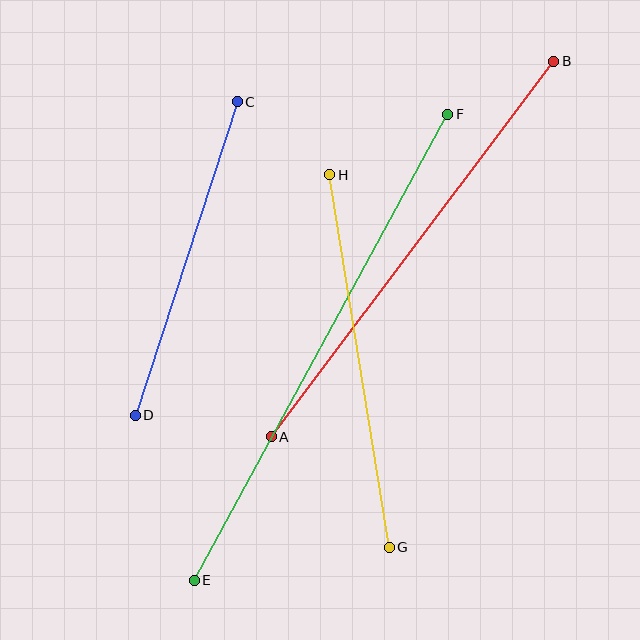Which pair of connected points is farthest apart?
Points E and F are farthest apart.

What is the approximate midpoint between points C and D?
The midpoint is at approximately (186, 259) pixels.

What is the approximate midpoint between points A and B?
The midpoint is at approximately (413, 249) pixels.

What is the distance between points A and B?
The distance is approximately 470 pixels.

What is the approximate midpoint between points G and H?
The midpoint is at approximately (360, 361) pixels.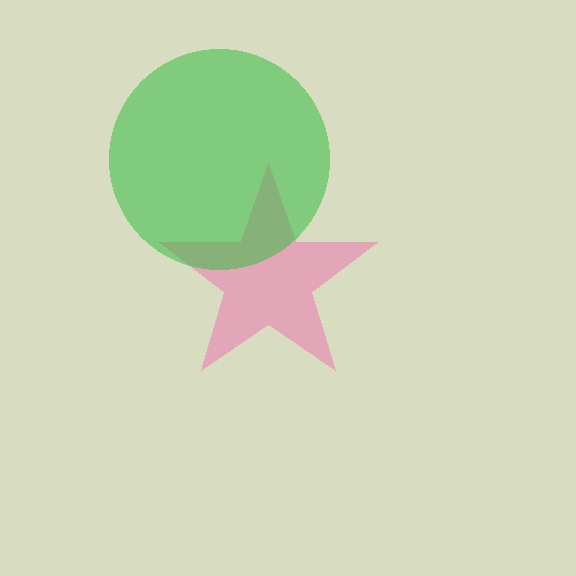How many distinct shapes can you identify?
There are 2 distinct shapes: a pink star, a green circle.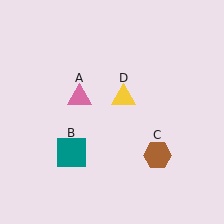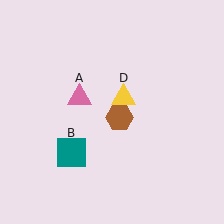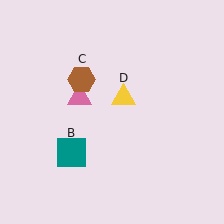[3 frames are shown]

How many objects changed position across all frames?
1 object changed position: brown hexagon (object C).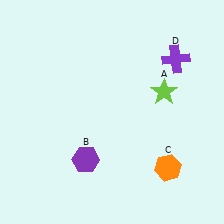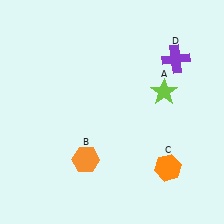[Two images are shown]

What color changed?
The hexagon (B) changed from purple in Image 1 to orange in Image 2.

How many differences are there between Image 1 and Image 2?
There is 1 difference between the two images.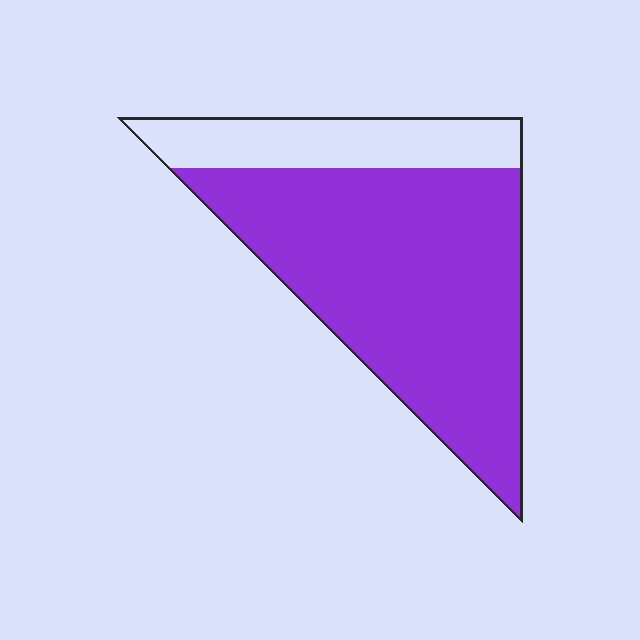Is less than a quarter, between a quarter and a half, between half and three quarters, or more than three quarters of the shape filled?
More than three quarters.